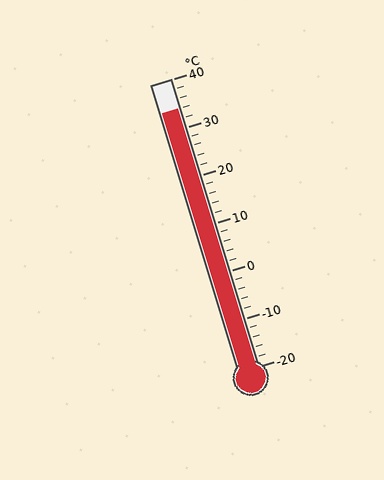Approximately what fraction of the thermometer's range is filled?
The thermometer is filled to approximately 90% of its range.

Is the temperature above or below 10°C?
The temperature is above 10°C.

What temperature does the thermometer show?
The thermometer shows approximately 34°C.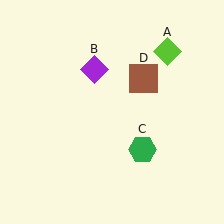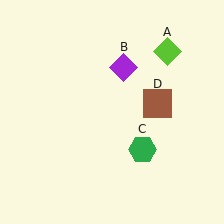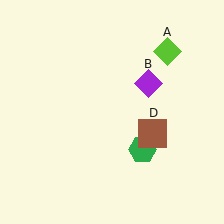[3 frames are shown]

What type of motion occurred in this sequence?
The purple diamond (object B), brown square (object D) rotated clockwise around the center of the scene.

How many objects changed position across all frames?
2 objects changed position: purple diamond (object B), brown square (object D).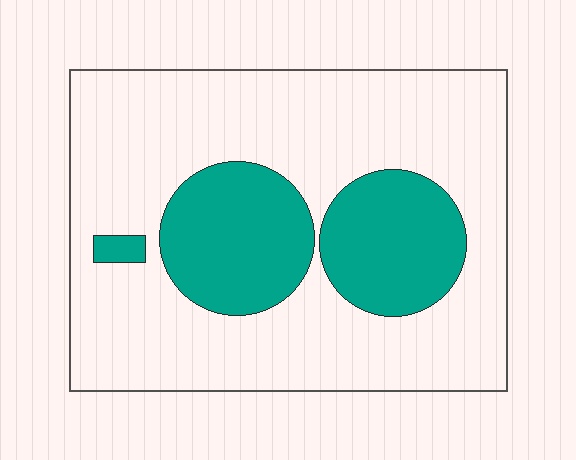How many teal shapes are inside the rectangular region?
3.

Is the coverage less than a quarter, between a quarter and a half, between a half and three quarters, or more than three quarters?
Between a quarter and a half.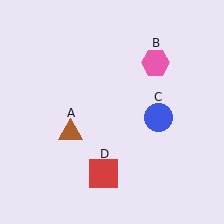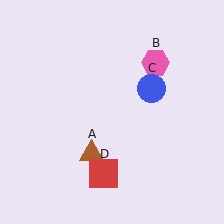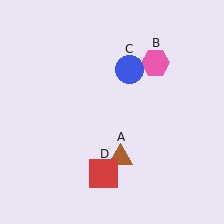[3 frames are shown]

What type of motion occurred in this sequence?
The brown triangle (object A), blue circle (object C) rotated counterclockwise around the center of the scene.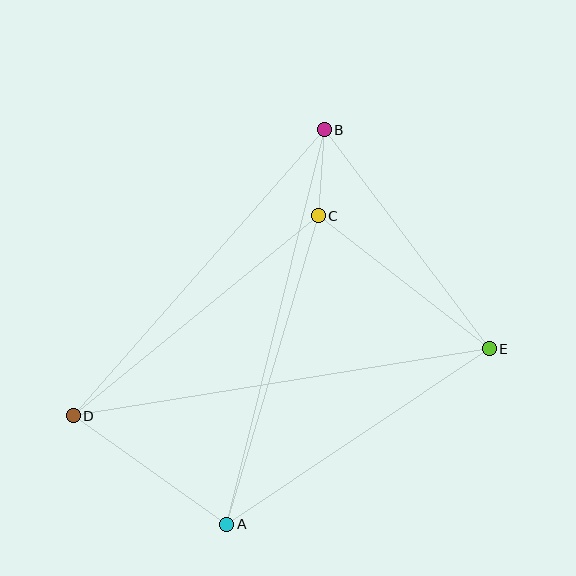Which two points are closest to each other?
Points B and C are closest to each other.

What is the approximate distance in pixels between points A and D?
The distance between A and D is approximately 188 pixels.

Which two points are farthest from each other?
Points D and E are farthest from each other.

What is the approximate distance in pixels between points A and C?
The distance between A and C is approximately 322 pixels.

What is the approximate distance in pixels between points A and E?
The distance between A and E is approximately 316 pixels.